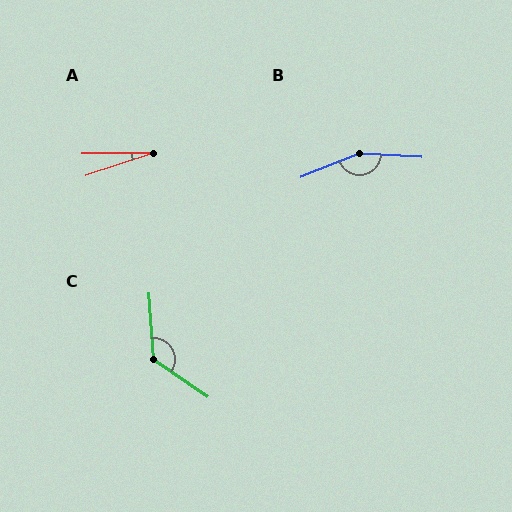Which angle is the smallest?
A, at approximately 19 degrees.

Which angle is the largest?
B, at approximately 155 degrees.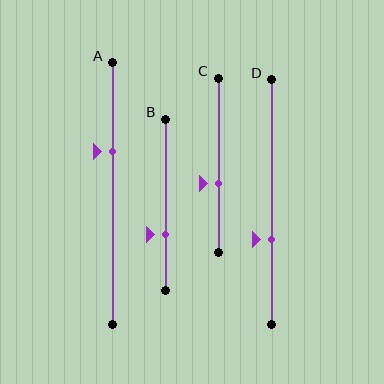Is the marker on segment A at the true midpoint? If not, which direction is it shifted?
No, the marker on segment A is shifted upward by about 16% of the segment length.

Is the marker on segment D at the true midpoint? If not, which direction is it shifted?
No, the marker on segment D is shifted downward by about 15% of the segment length.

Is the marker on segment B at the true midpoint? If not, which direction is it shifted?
No, the marker on segment B is shifted downward by about 17% of the segment length.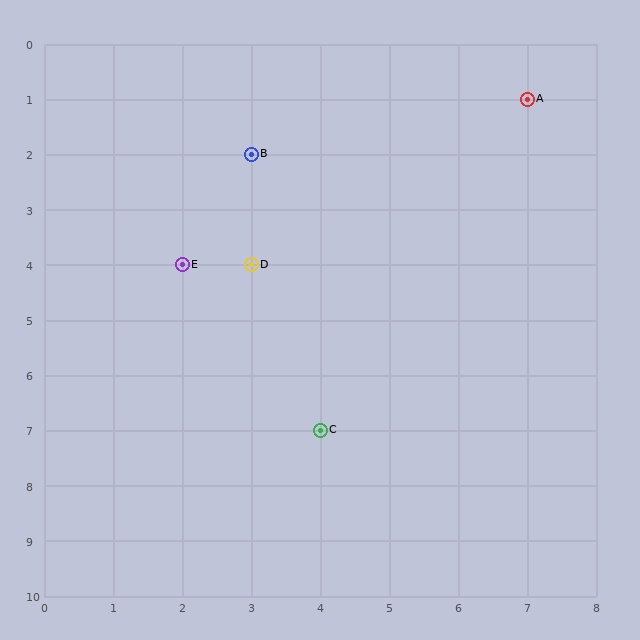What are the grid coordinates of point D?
Point D is at grid coordinates (3, 4).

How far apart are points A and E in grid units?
Points A and E are 5 columns and 3 rows apart (about 5.8 grid units diagonally).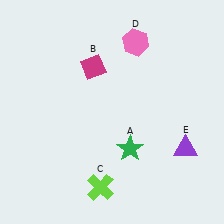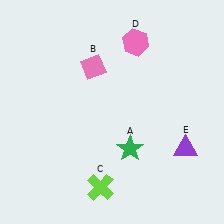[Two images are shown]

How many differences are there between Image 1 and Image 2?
There is 1 difference between the two images.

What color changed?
The diamond (B) changed from magenta in Image 1 to pink in Image 2.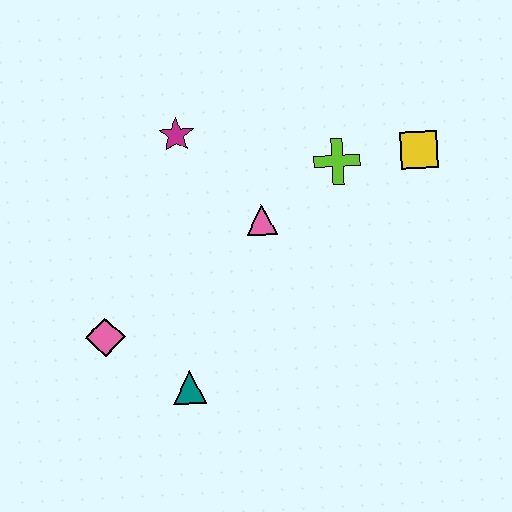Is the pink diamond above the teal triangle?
Yes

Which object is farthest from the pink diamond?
The yellow square is farthest from the pink diamond.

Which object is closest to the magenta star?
The pink triangle is closest to the magenta star.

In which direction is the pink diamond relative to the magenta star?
The pink diamond is below the magenta star.